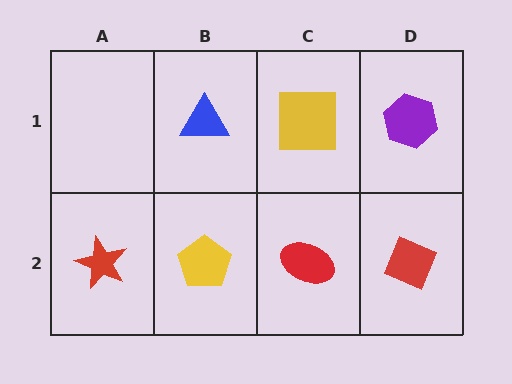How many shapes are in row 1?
3 shapes.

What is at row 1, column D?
A purple hexagon.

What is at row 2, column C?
A red ellipse.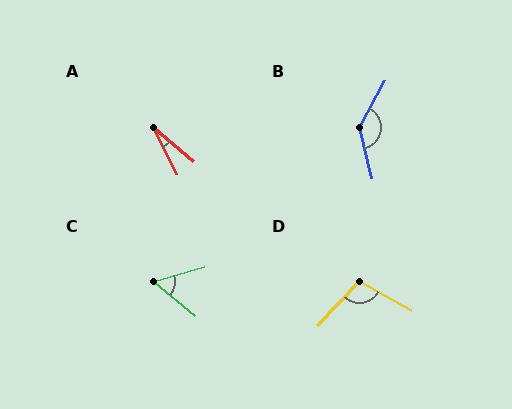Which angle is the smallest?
A, at approximately 23 degrees.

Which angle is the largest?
B, at approximately 137 degrees.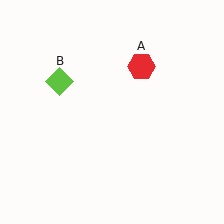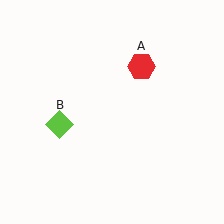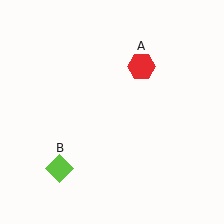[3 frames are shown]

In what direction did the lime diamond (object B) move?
The lime diamond (object B) moved down.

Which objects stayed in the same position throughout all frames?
Red hexagon (object A) remained stationary.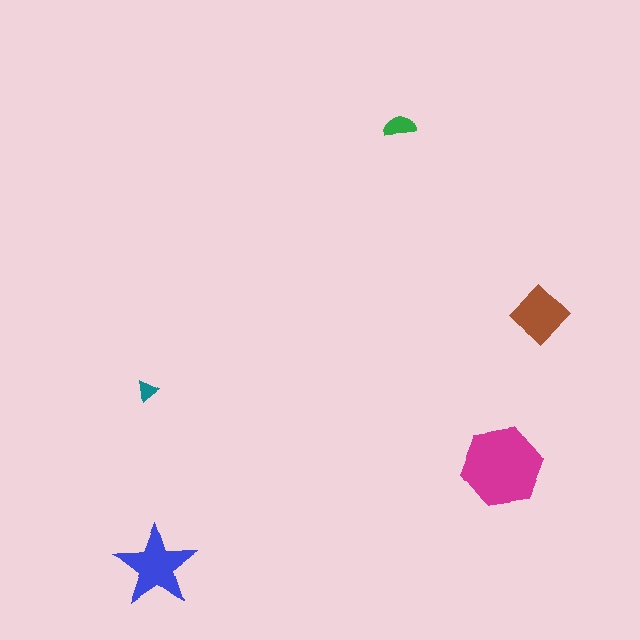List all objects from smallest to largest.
The teal triangle, the green semicircle, the brown diamond, the blue star, the magenta hexagon.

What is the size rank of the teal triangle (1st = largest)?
5th.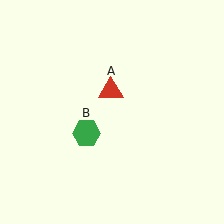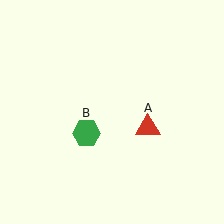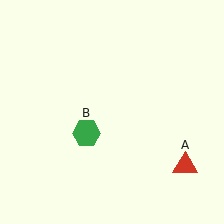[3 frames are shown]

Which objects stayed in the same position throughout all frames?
Green hexagon (object B) remained stationary.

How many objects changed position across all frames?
1 object changed position: red triangle (object A).